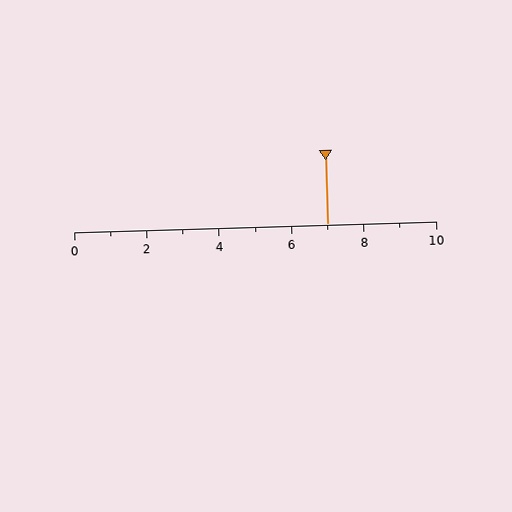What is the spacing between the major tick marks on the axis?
The major ticks are spaced 2 apart.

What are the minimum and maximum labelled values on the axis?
The axis runs from 0 to 10.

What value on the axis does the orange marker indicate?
The marker indicates approximately 7.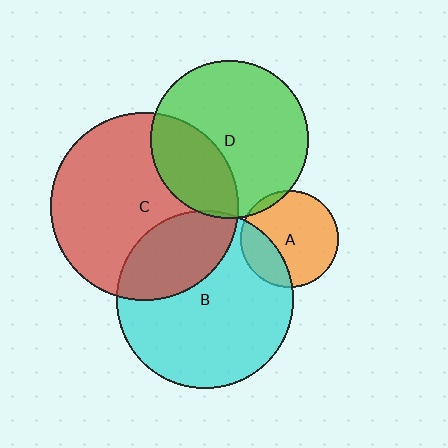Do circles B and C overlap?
Yes.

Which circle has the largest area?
Circle C (red).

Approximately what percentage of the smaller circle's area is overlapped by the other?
Approximately 30%.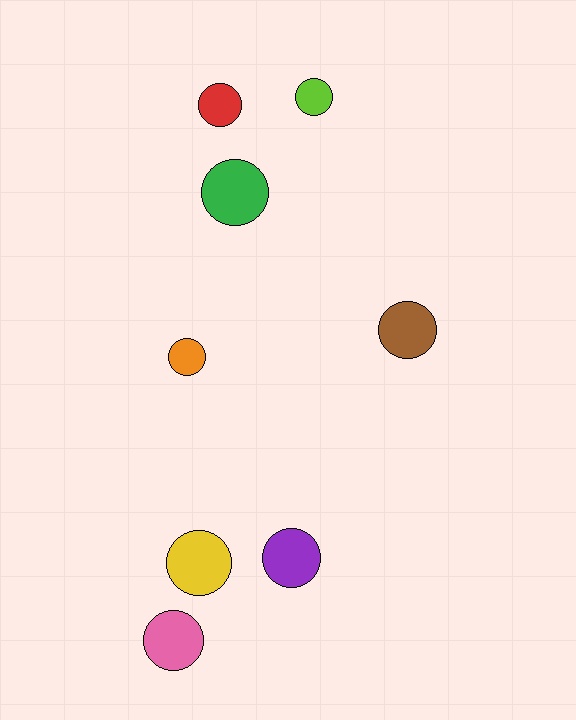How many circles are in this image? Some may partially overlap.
There are 8 circles.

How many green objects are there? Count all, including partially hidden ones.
There is 1 green object.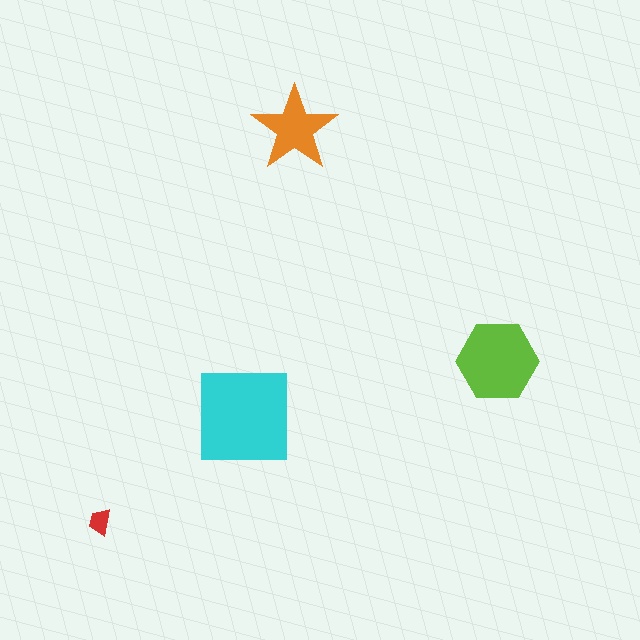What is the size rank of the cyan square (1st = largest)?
1st.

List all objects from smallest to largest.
The red trapezoid, the orange star, the lime hexagon, the cyan square.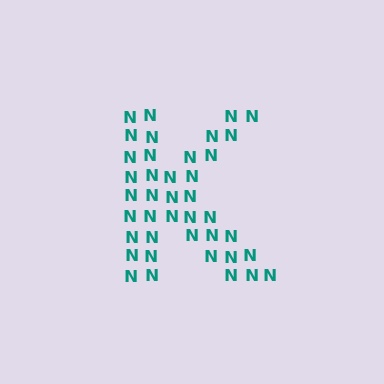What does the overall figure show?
The overall figure shows the letter K.